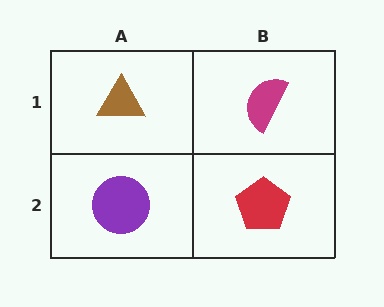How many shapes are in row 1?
2 shapes.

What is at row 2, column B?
A red pentagon.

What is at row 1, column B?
A magenta semicircle.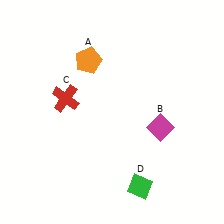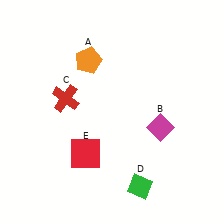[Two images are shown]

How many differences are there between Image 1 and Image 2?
There is 1 difference between the two images.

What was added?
A red square (E) was added in Image 2.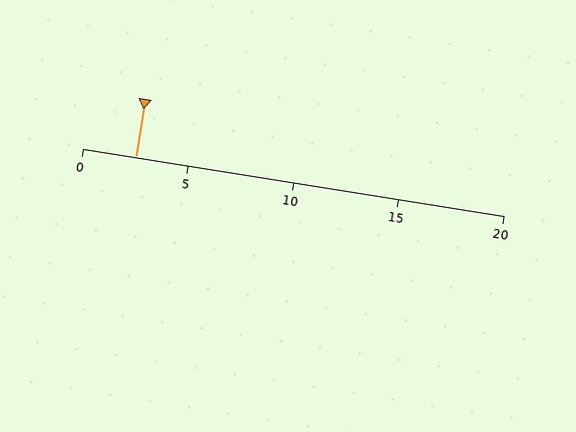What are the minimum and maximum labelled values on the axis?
The axis runs from 0 to 20.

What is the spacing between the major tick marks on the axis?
The major ticks are spaced 5 apart.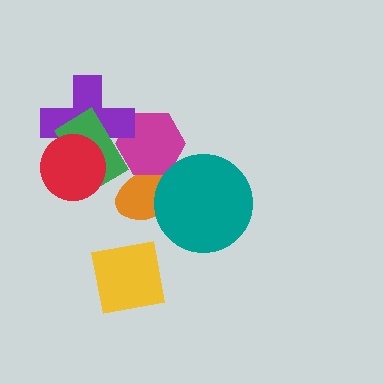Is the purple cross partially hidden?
Yes, it is partially covered by another shape.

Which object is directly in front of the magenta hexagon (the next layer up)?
The purple cross is directly in front of the magenta hexagon.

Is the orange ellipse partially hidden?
Yes, it is partially covered by another shape.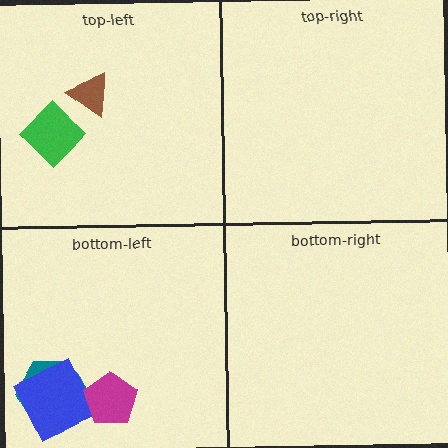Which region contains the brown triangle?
The top-left region.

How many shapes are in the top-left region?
2.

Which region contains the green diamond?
The top-left region.